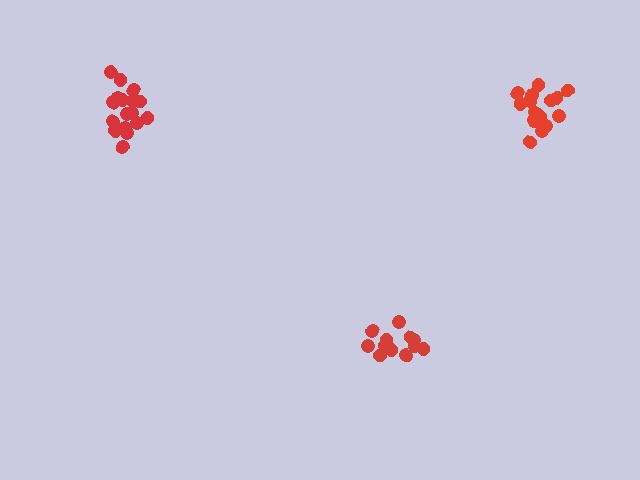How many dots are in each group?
Group 1: 17 dots, Group 2: 12 dots, Group 3: 16 dots (45 total).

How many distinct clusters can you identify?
There are 3 distinct clusters.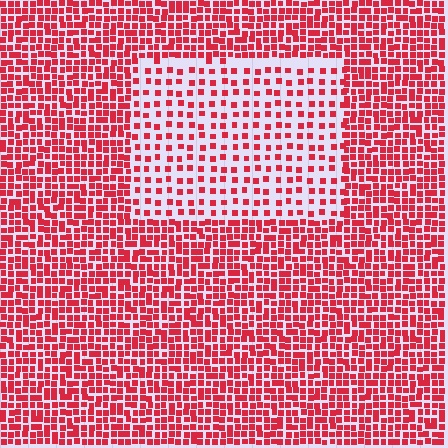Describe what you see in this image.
The image contains small red elements arranged at two different densities. A rectangle-shaped region is visible where the elements are less densely packed than the surrounding area.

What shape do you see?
I see a rectangle.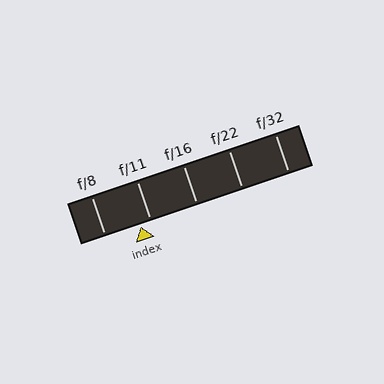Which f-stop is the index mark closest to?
The index mark is closest to f/11.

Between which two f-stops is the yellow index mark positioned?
The index mark is between f/8 and f/11.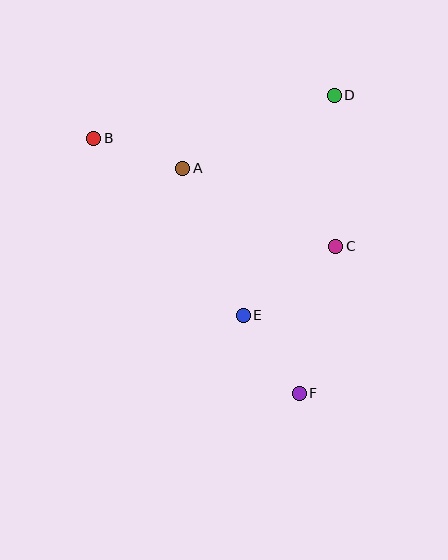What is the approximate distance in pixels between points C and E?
The distance between C and E is approximately 115 pixels.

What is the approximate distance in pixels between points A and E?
The distance between A and E is approximately 159 pixels.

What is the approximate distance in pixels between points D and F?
The distance between D and F is approximately 300 pixels.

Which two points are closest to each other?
Points A and B are closest to each other.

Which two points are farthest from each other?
Points B and F are farthest from each other.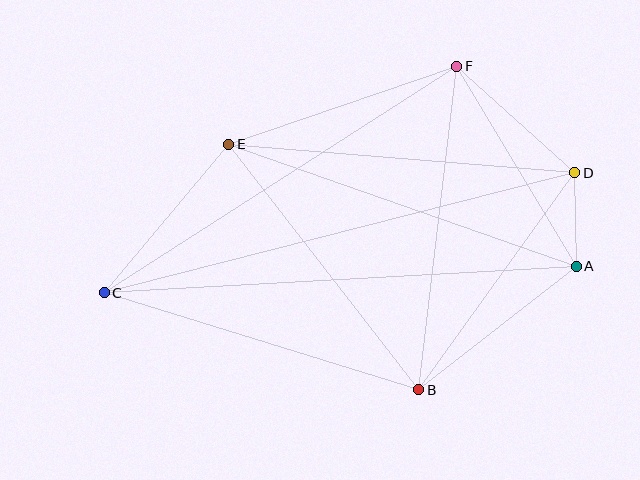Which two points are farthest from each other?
Points C and D are farthest from each other.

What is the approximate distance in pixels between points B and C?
The distance between B and C is approximately 329 pixels.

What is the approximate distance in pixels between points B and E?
The distance between B and E is approximately 310 pixels.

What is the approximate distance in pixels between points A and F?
The distance between A and F is approximately 233 pixels.